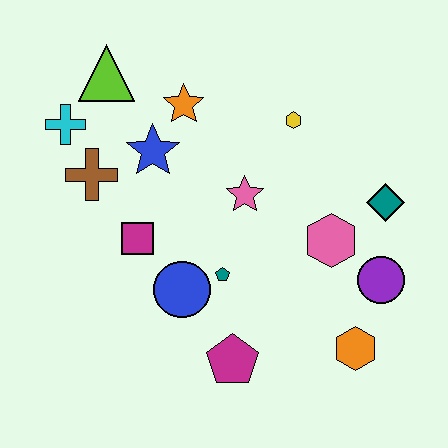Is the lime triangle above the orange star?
Yes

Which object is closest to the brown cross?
The cyan cross is closest to the brown cross.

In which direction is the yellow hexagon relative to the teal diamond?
The yellow hexagon is to the left of the teal diamond.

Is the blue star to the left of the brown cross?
No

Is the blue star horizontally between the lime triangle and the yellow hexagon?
Yes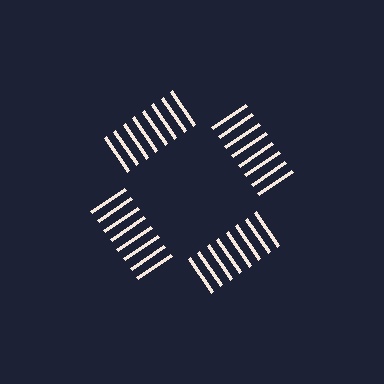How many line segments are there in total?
32 — 8 along each of the 4 edges.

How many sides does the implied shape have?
4 sides — the line-ends trace a square.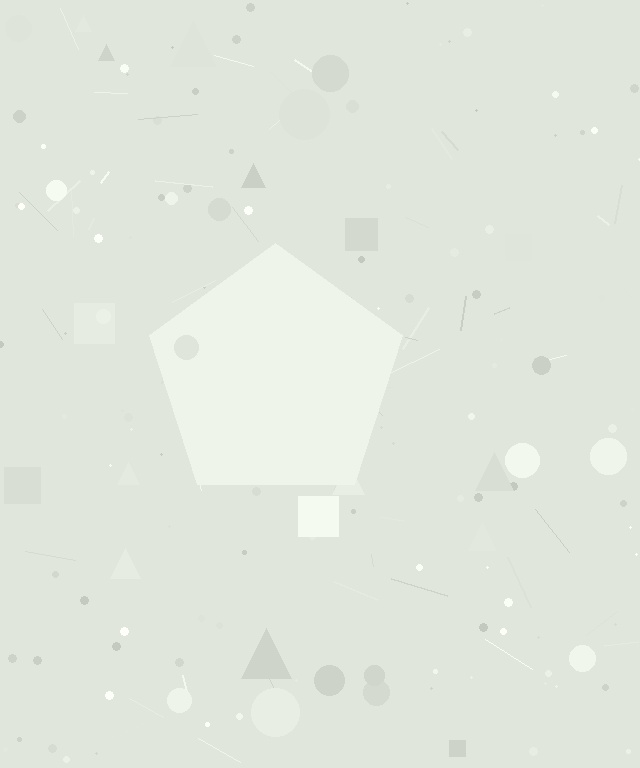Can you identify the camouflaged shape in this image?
The camouflaged shape is a pentagon.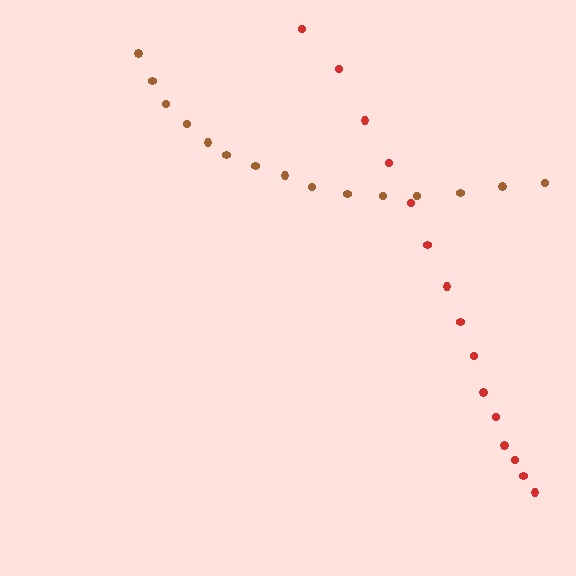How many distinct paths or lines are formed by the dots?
There are 2 distinct paths.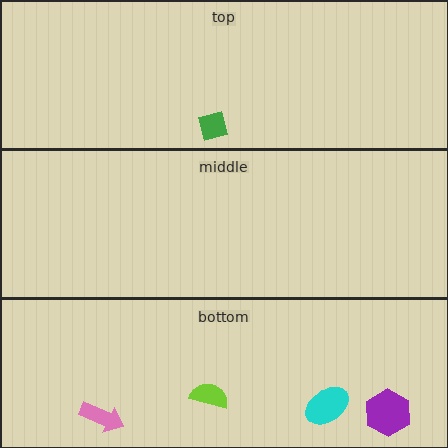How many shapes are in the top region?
1.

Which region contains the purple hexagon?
The bottom region.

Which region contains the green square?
The top region.